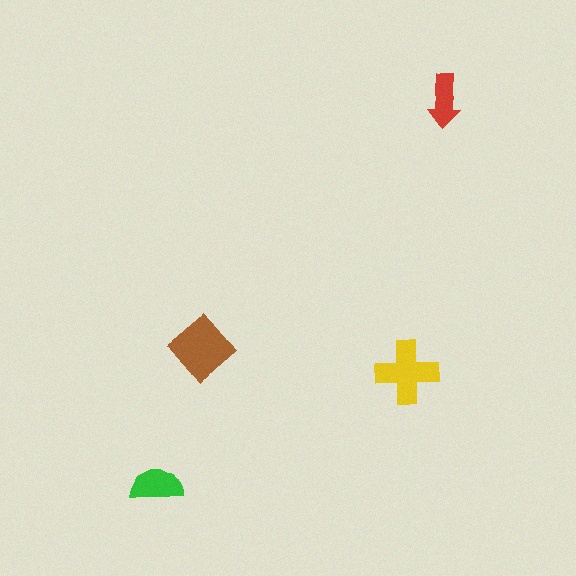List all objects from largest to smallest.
The brown diamond, the yellow cross, the green semicircle, the red arrow.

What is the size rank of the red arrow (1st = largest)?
4th.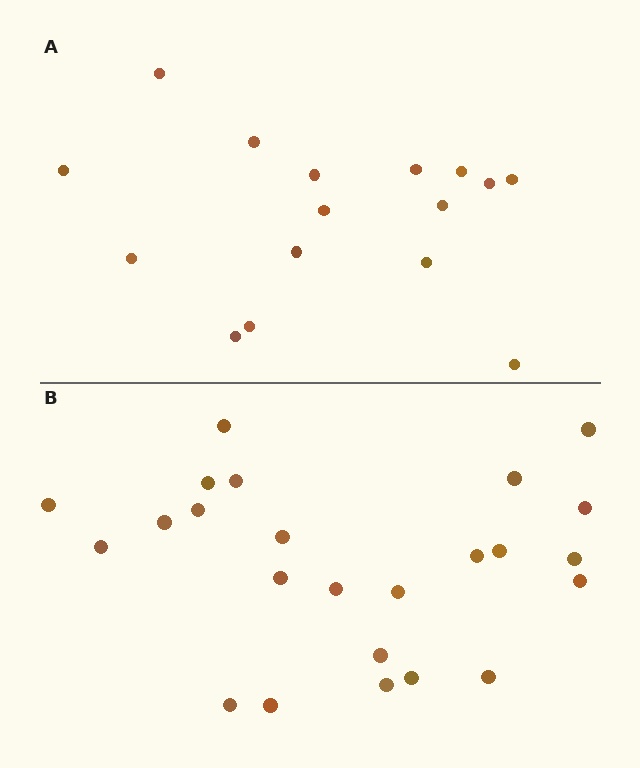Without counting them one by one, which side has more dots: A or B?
Region B (the bottom region) has more dots.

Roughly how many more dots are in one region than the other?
Region B has roughly 8 or so more dots than region A.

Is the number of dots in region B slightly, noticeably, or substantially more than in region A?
Region B has substantially more. The ratio is roughly 1.5 to 1.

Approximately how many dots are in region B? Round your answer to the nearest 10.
About 20 dots. (The exact count is 24, which rounds to 20.)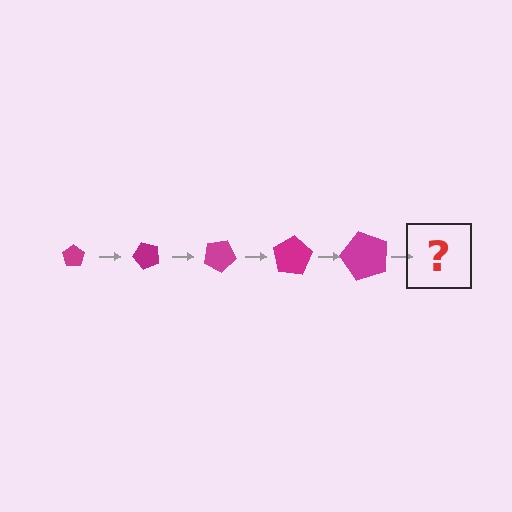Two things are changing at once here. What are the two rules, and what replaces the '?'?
The two rules are that the pentagon grows larger each step and it rotates 50 degrees each step. The '?' should be a pentagon, larger than the previous one and rotated 250 degrees from the start.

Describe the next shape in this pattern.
It should be a pentagon, larger than the previous one and rotated 250 degrees from the start.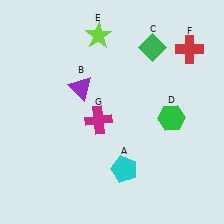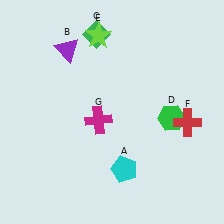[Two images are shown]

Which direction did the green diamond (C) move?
The green diamond (C) moved left.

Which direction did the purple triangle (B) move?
The purple triangle (B) moved up.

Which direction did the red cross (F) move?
The red cross (F) moved down.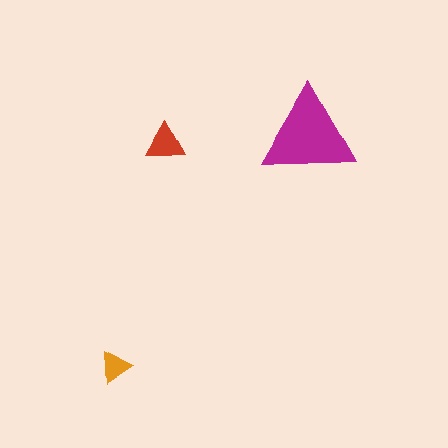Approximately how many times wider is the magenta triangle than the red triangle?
About 2.5 times wider.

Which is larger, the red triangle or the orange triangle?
The red one.